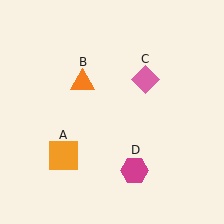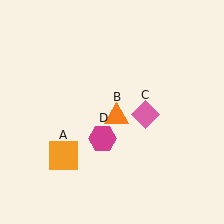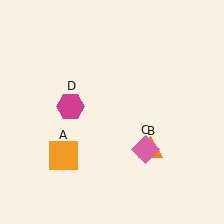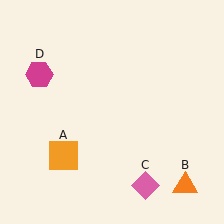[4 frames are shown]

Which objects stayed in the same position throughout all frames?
Orange square (object A) remained stationary.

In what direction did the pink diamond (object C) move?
The pink diamond (object C) moved down.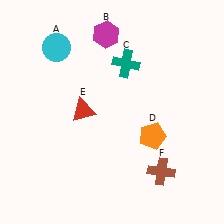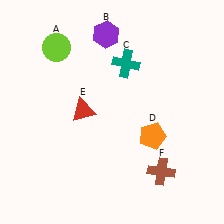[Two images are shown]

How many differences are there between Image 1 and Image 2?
There are 2 differences between the two images.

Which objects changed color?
A changed from cyan to lime. B changed from magenta to purple.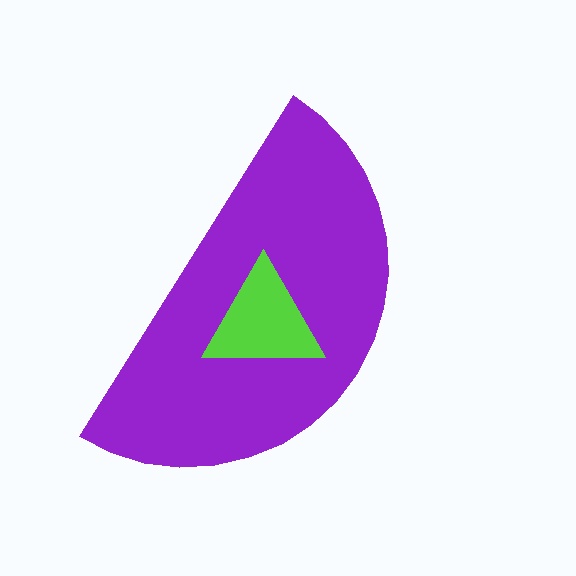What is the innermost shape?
The lime triangle.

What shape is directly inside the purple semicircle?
The lime triangle.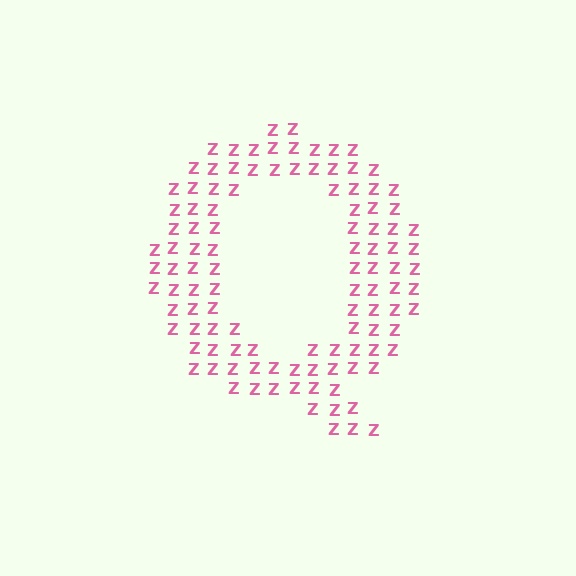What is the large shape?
The large shape is the letter Q.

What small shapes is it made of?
It is made of small letter Z's.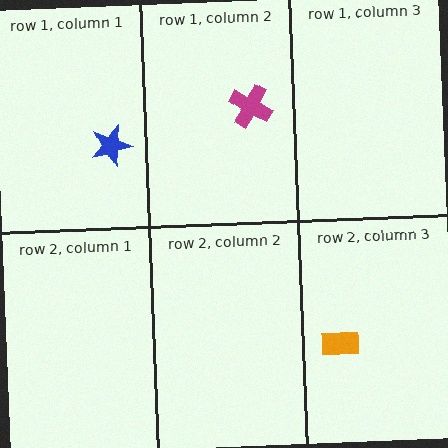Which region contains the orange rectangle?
The row 2, column 3 region.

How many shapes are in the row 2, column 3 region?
1.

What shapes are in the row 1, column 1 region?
The blue star.